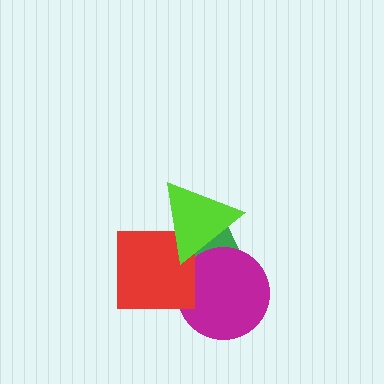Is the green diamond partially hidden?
Yes, it is partially covered by another shape.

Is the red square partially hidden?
Yes, it is partially covered by another shape.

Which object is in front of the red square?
The lime triangle is in front of the red square.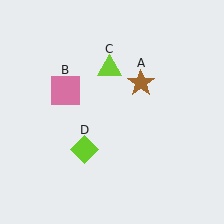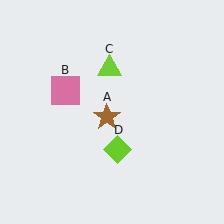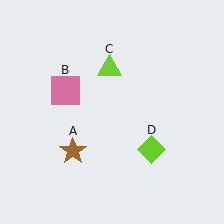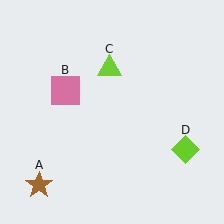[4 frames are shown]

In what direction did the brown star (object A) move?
The brown star (object A) moved down and to the left.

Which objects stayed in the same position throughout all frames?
Pink square (object B) and lime triangle (object C) remained stationary.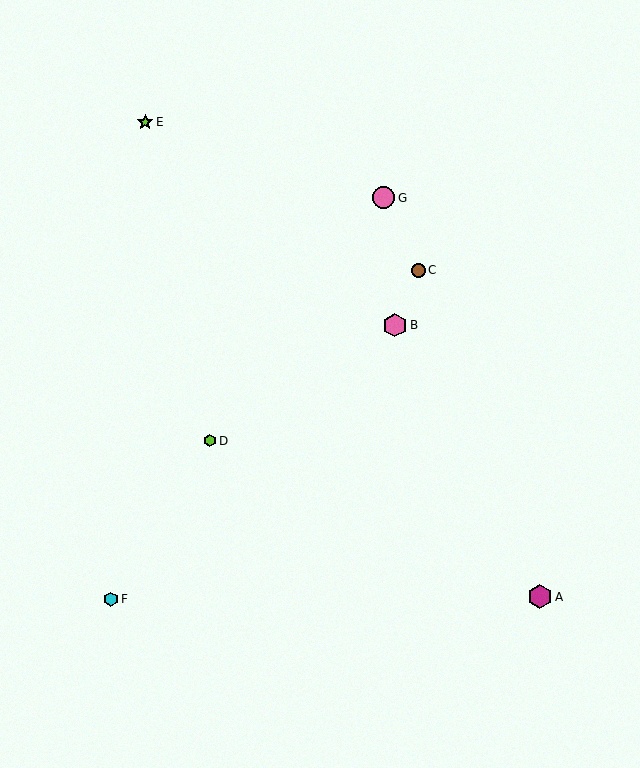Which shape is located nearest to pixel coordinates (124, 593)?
The cyan hexagon (labeled F) at (111, 599) is nearest to that location.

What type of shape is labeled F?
Shape F is a cyan hexagon.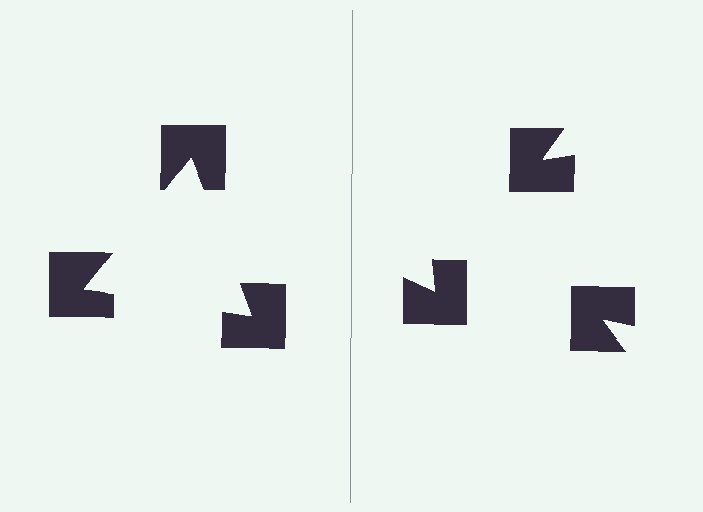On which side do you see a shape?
An illusory triangle appears on the left side. On the right side the wedge cuts are rotated, so no coherent shape forms.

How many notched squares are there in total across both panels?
6 — 3 on each side.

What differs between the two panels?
The notched squares are positioned identically on both sides; only the wedge orientations differ. On the left they align to a triangle; on the right they are misaligned.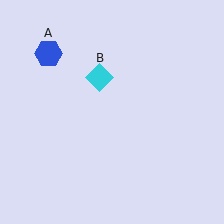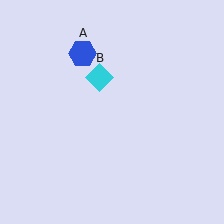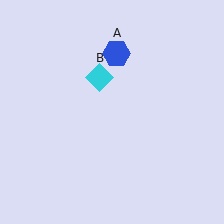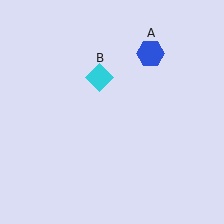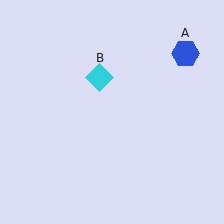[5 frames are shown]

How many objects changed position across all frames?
1 object changed position: blue hexagon (object A).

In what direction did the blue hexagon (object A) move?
The blue hexagon (object A) moved right.